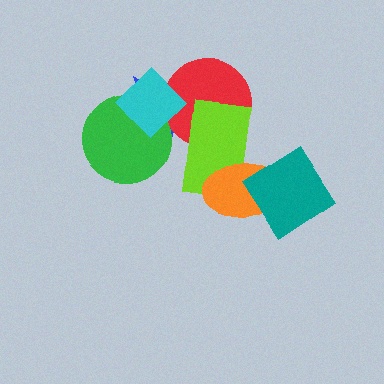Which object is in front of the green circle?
The cyan diamond is in front of the green circle.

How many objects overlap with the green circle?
2 objects overlap with the green circle.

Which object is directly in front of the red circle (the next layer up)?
The lime rectangle is directly in front of the red circle.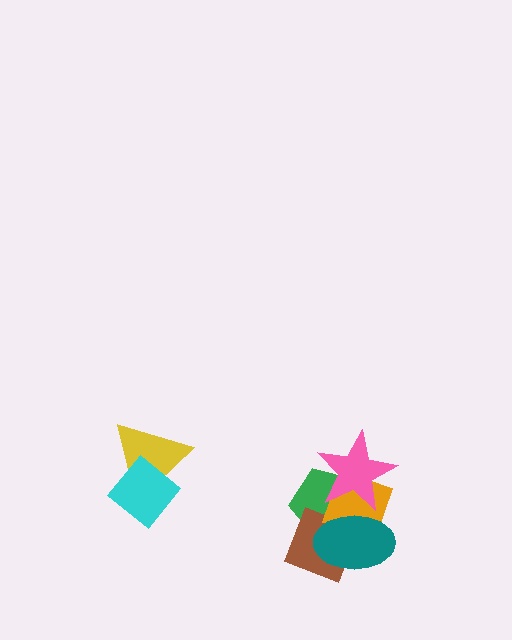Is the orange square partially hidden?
Yes, it is partially covered by another shape.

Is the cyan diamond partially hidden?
No, no other shape covers it.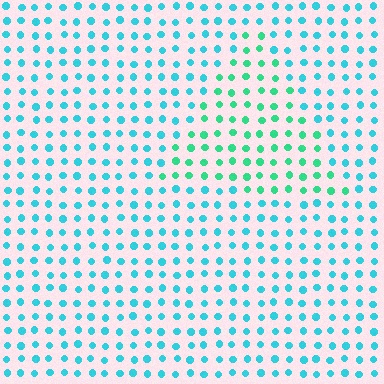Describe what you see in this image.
The image is filled with small cyan elements in a uniform arrangement. A triangle-shaped region is visible where the elements are tinted to a slightly different hue, forming a subtle color boundary.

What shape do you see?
I see a triangle.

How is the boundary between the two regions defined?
The boundary is defined purely by a slight shift in hue (about 34 degrees). Spacing, size, and orientation are identical on both sides.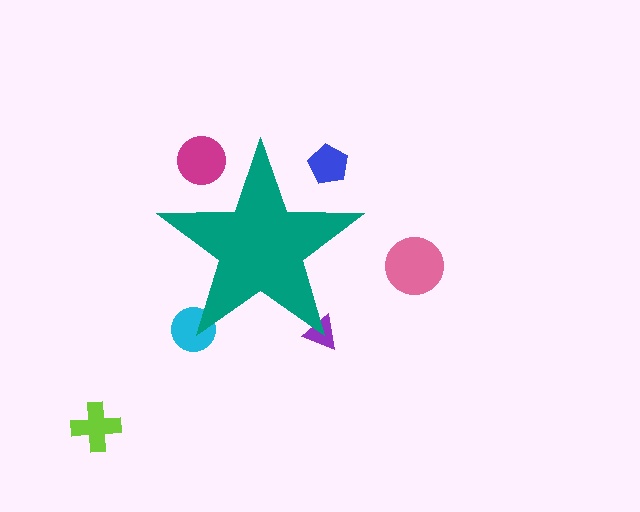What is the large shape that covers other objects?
A teal star.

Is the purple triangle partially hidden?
Yes, the purple triangle is partially hidden behind the teal star.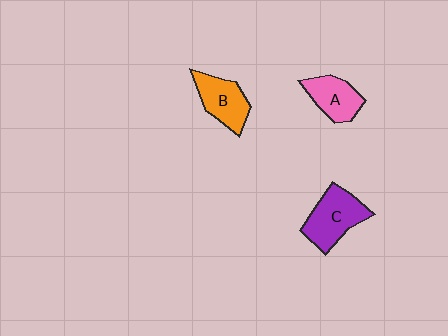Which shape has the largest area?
Shape C (purple).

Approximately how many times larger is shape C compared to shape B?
Approximately 1.2 times.